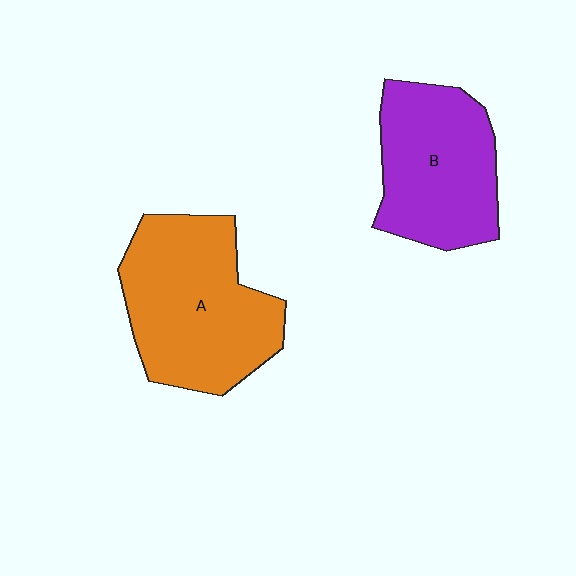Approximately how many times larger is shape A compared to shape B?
Approximately 1.2 times.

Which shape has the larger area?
Shape A (orange).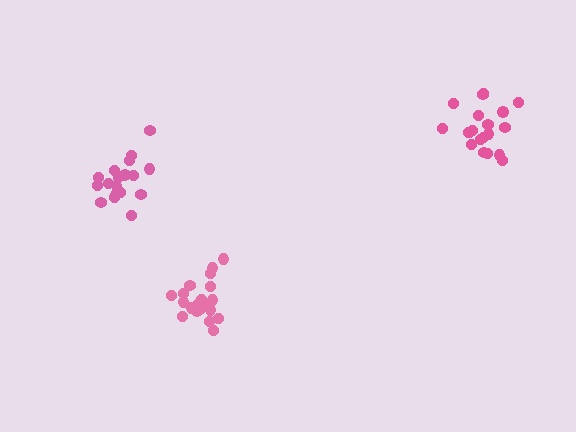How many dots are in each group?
Group 1: 20 dots, Group 2: 18 dots, Group 3: 20 dots (58 total).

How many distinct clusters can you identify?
There are 3 distinct clusters.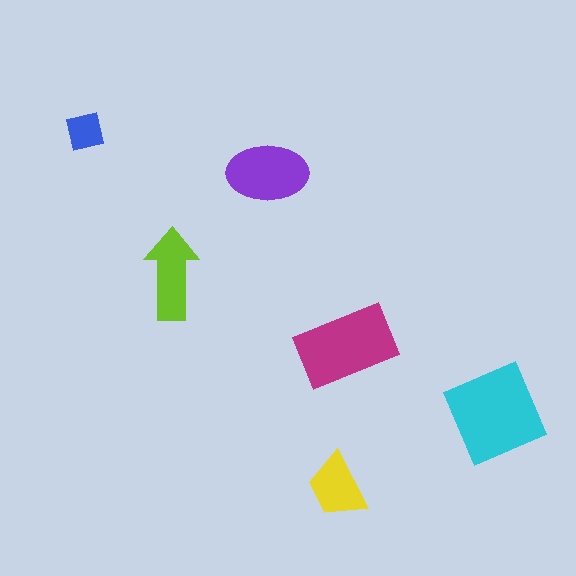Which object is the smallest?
The blue square.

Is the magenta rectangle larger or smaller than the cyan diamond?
Smaller.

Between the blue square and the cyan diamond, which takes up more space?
The cyan diamond.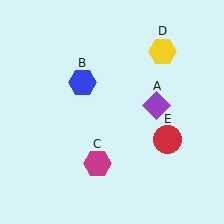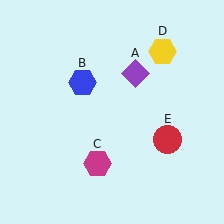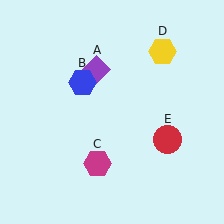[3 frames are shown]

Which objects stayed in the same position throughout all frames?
Blue hexagon (object B) and magenta hexagon (object C) and yellow hexagon (object D) and red circle (object E) remained stationary.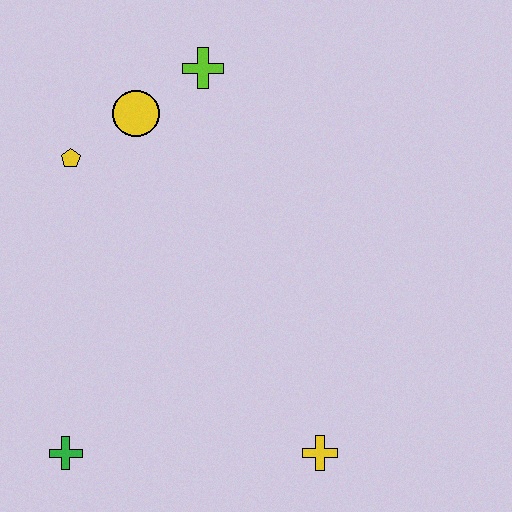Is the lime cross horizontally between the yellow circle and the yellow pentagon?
No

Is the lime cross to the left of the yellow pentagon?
No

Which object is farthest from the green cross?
The lime cross is farthest from the green cross.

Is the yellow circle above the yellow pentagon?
Yes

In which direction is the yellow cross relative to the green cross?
The yellow cross is to the right of the green cross.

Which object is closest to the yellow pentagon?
The yellow circle is closest to the yellow pentagon.